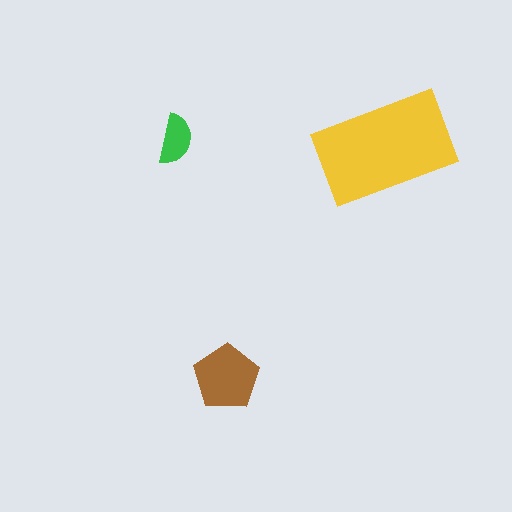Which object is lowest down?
The brown pentagon is bottommost.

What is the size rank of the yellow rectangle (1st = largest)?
1st.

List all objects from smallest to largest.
The green semicircle, the brown pentagon, the yellow rectangle.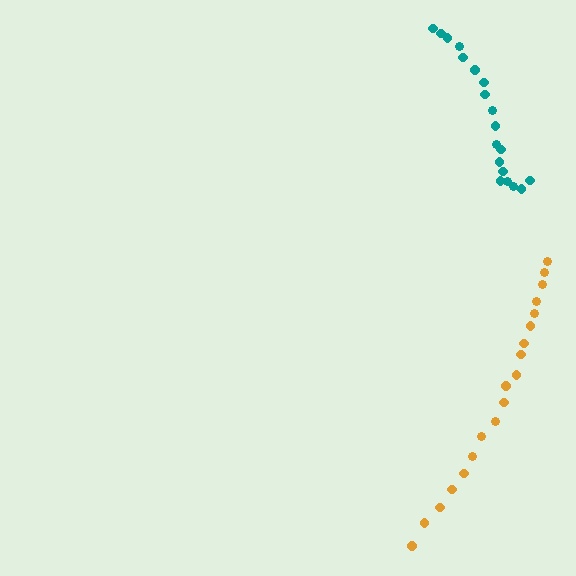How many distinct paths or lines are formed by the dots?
There are 2 distinct paths.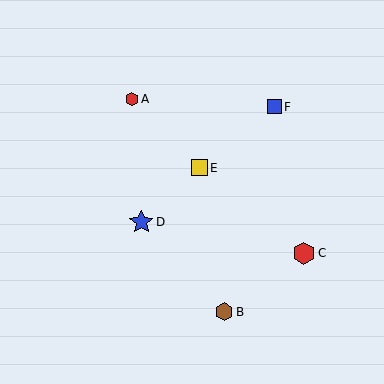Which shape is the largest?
The blue star (labeled D) is the largest.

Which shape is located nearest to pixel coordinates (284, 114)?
The blue square (labeled F) at (274, 107) is nearest to that location.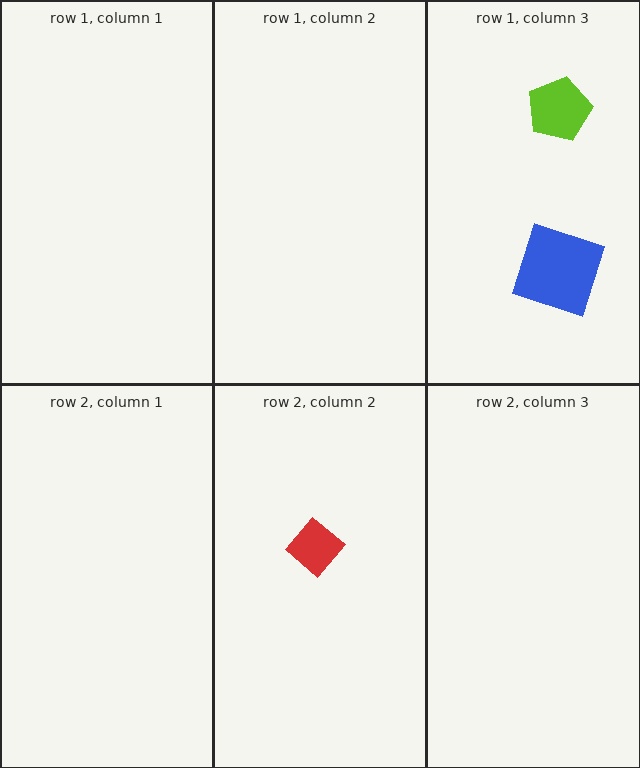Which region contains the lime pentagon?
The row 1, column 3 region.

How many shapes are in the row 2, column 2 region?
1.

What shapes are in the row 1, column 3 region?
The blue square, the lime pentagon.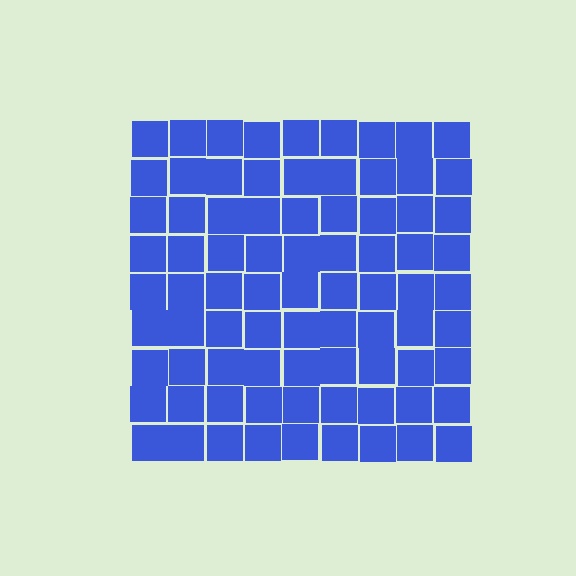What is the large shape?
The large shape is a square.